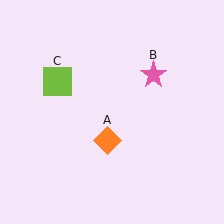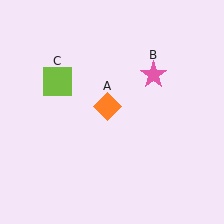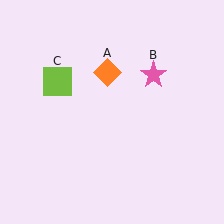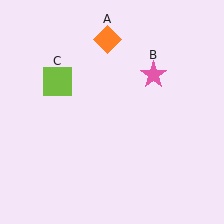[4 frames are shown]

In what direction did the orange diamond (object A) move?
The orange diamond (object A) moved up.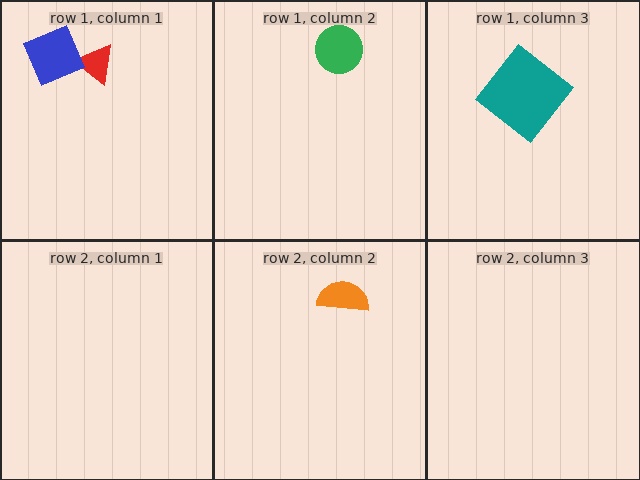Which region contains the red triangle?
The row 1, column 1 region.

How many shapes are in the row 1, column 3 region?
1.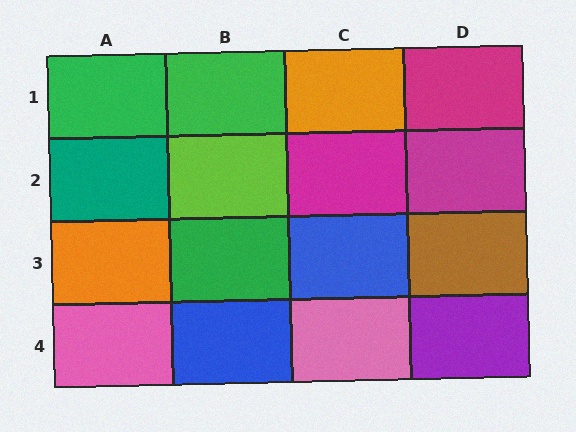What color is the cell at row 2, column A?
Teal.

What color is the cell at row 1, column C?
Orange.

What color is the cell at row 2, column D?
Magenta.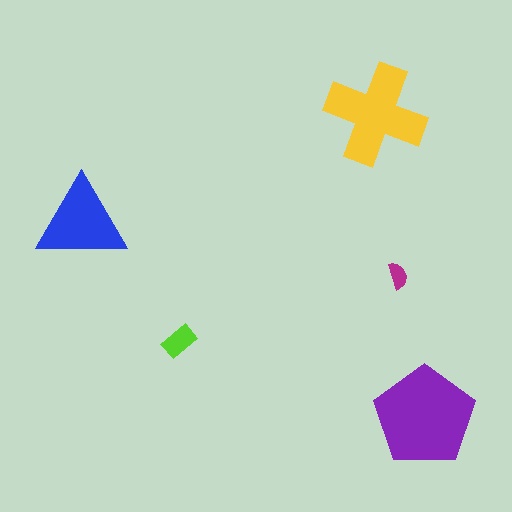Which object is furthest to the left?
The blue triangle is leftmost.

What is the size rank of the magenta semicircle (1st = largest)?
5th.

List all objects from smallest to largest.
The magenta semicircle, the lime rectangle, the blue triangle, the yellow cross, the purple pentagon.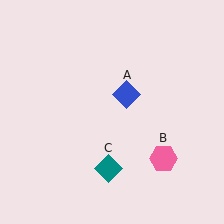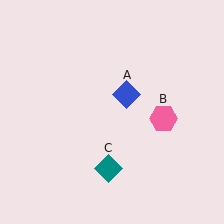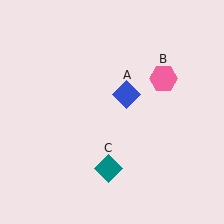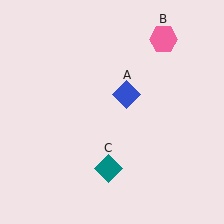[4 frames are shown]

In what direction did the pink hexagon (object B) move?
The pink hexagon (object B) moved up.